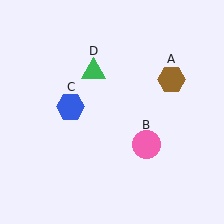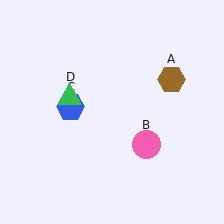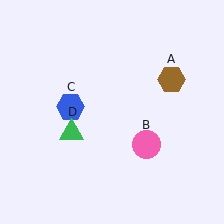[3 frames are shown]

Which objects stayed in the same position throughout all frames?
Brown hexagon (object A) and pink circle (object B) and blue hexagon (object C) remained stationary.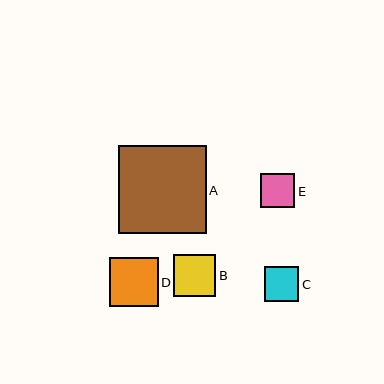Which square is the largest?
Square A is the largest with a size of approximately 88 pixels.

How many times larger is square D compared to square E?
Square D is approximately 1.5 times the size of square E.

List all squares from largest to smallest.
From largest to smallest: A, D, B, C, E.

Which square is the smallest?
Square E is the smallest with a size of approximately 34 pixels.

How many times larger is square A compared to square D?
Square A is approximately 1.8 times the size of square D.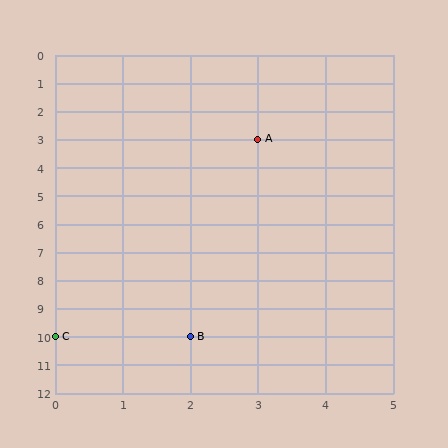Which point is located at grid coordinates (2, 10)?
Point B is at (2, 10).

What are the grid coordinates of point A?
Point A is at grid coordinates (3, 3).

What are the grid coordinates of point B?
Point B is at grid coordinates (2, 10).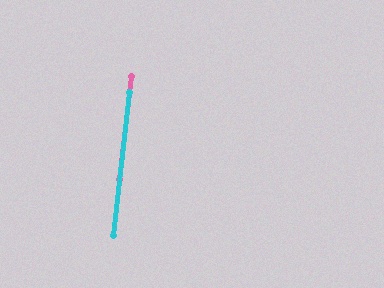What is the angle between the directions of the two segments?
Approximately 0 degrees.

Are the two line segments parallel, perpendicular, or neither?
Parallel — their directions differ by only 0.0°.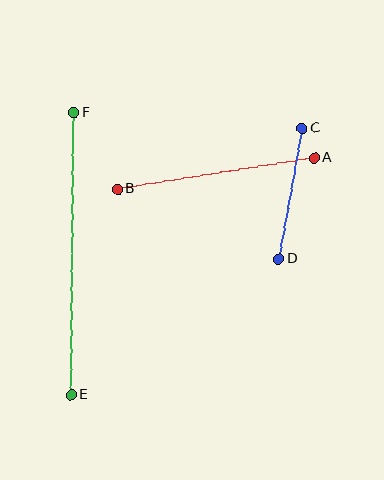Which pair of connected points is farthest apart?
Points E and F are farthest apart.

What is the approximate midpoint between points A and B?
The midpoint is at approximately (216, 173) pixels.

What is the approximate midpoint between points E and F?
The midpoint is at approximately (73, 254) pixels.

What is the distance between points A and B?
The distance is approximately 199 pixels.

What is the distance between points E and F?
The distance is approximately 282 pixels.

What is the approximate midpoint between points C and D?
The midpoint is at approximately (290, 194) pixels.